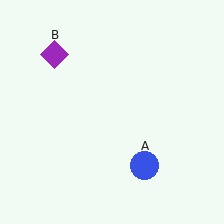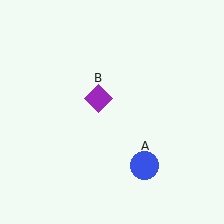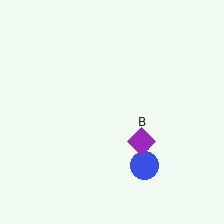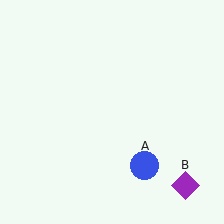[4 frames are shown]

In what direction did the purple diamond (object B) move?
The purple diamond (object B) moved down and to the right.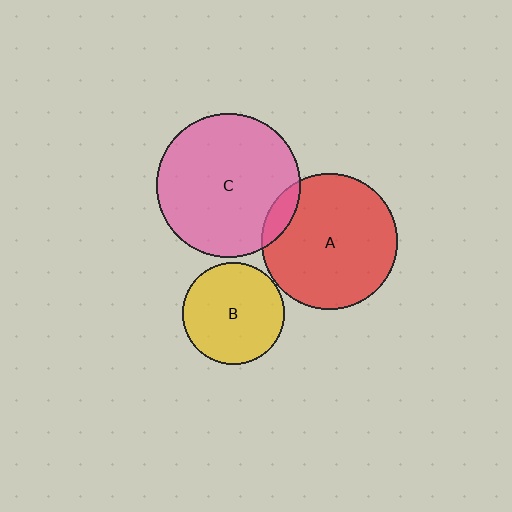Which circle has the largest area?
Circle C (pink).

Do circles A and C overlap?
Yes.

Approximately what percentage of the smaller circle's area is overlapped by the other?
Approximately 10%.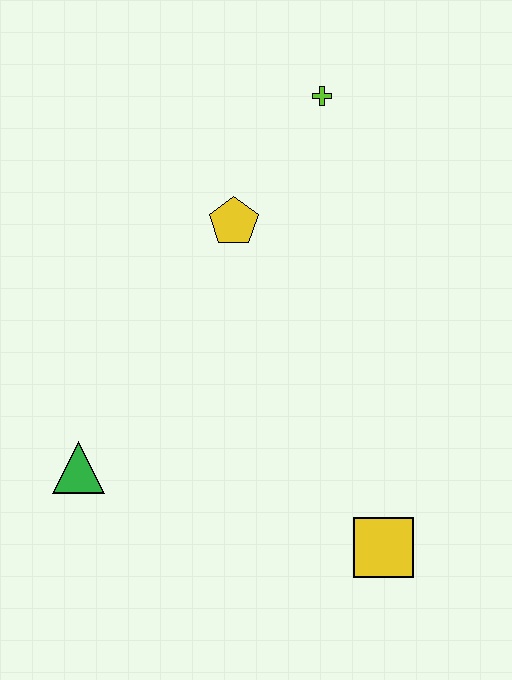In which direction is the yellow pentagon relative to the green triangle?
The yellow pentagon is above the green triangle.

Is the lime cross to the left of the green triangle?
No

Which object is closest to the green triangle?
The yellow pentagon is closest to the green triangle.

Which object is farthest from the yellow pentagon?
The yellow square is farthest from the yellow pentagon.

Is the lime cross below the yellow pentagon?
No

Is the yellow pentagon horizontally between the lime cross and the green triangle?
Yes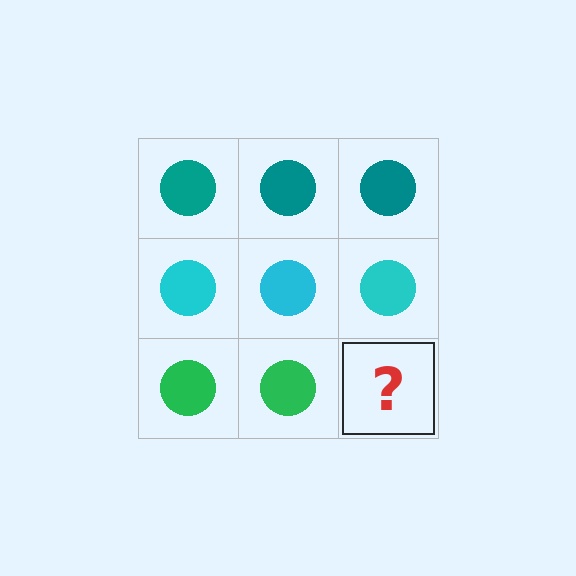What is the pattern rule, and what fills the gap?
The rule is that each row has a consistent color. The gap should be filled with a green circle.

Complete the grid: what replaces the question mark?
The question mark should be replaced with a green circle.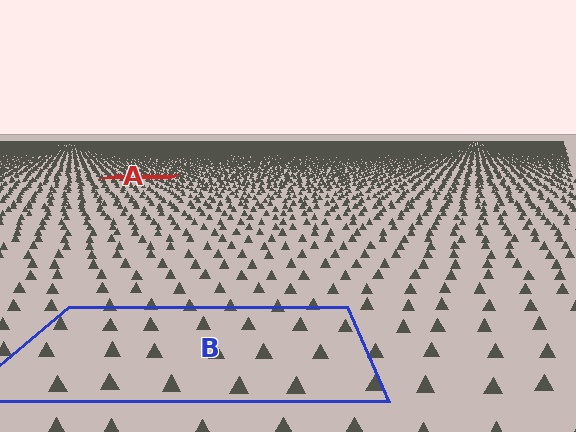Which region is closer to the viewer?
Region B is closer. The texture elements there are larger and more spread out.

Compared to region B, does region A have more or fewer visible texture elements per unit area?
Region A has more texture elements per unit area — they are packed more densely because it is farther away.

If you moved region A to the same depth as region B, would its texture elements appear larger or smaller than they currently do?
They would appear larger. At a closer depth, the same texture elements are projected at a bigger on-screen size.